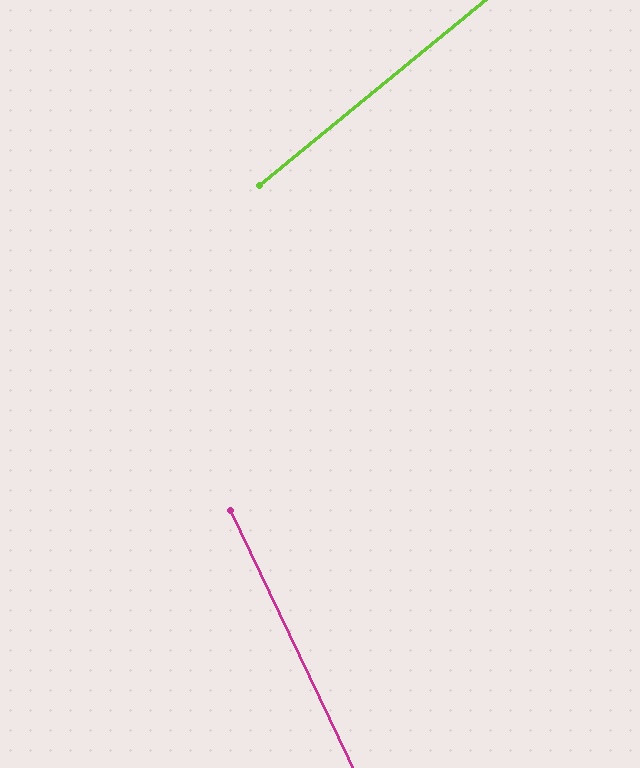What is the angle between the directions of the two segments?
Approximately 76 degrees.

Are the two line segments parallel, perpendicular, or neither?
Neither parallel nor perpendicular — they differ by about 76°.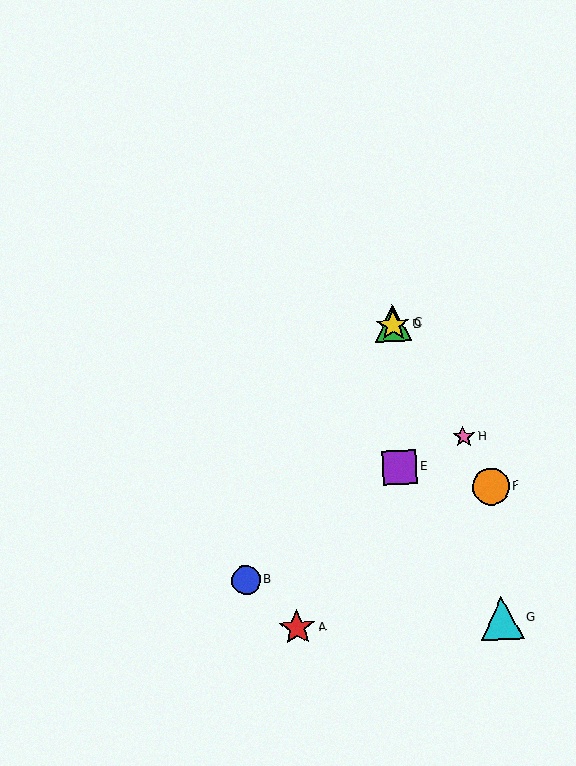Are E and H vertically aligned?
No, E is at x≈400 and H is at x≈463.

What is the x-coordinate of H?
Object H is at x≈463.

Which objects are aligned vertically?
Objects C, D, E are aligned vertically.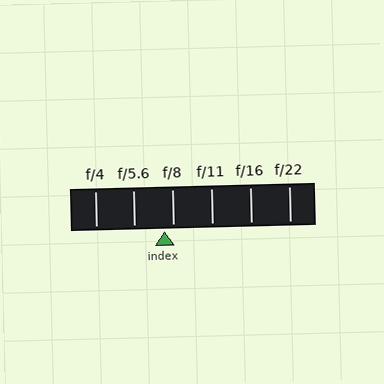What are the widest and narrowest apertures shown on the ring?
The widest aperture shown is f/4 and the narrowest is f/22.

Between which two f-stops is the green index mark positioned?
The index mark is between f/5.6 and f/8.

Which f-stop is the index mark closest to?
The index mark is closest to f/8.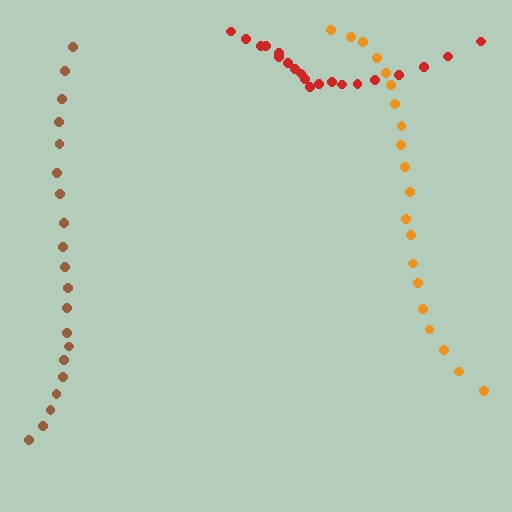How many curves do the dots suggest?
There are 3 distinct paths.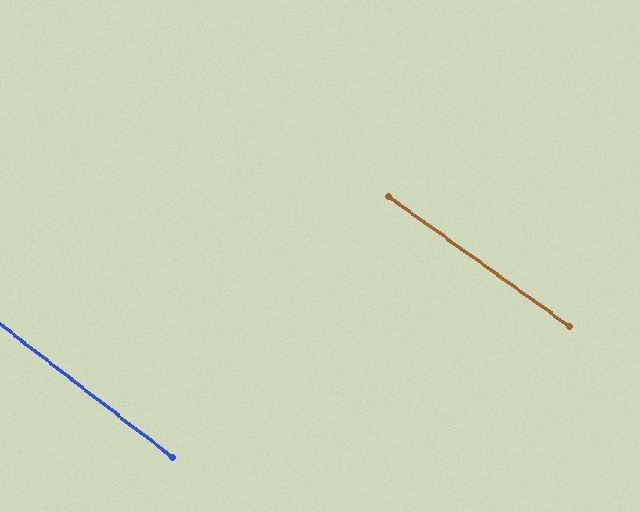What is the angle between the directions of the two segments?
Approximately 2 degrees.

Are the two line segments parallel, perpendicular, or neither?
Parallel — their directions differ by only 1.8°.